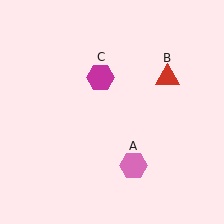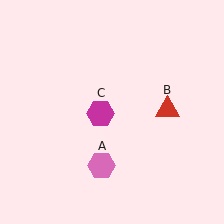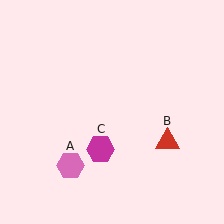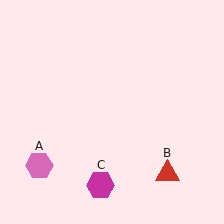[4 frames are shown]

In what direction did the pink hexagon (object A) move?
The pink hexagon (object A) moved left.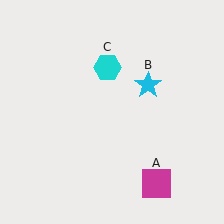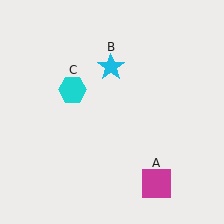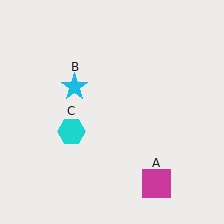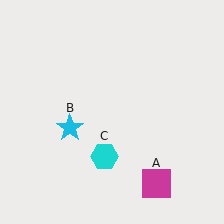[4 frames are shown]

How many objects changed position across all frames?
2 objects changed position: cyan star (object B), cyan hexagon (object C).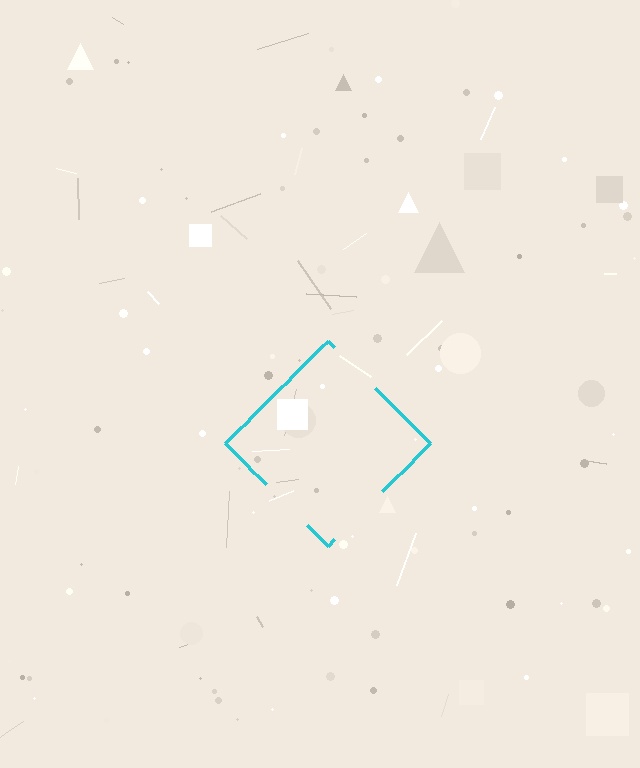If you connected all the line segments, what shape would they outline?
They would outline a diamond.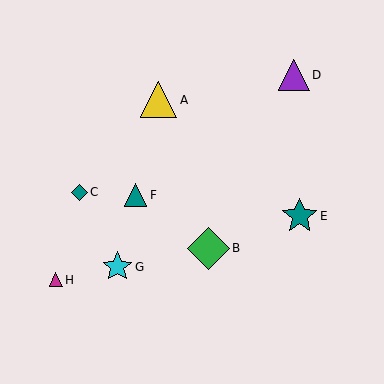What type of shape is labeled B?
Shape B is a green diamond.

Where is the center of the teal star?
The center of the teal star is at (300, 216).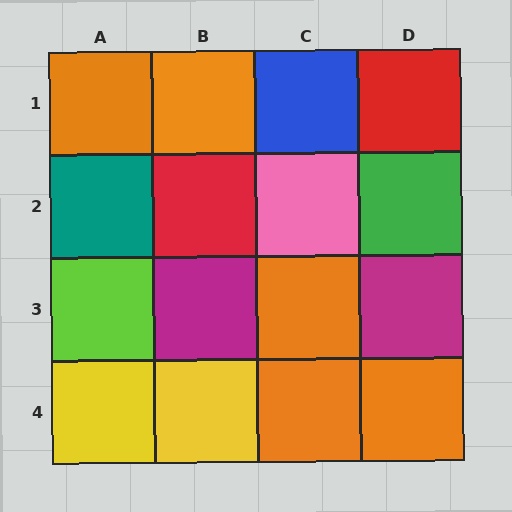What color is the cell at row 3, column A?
Lime.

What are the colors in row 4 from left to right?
Yellow, yellow, orange, orange.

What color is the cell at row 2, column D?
Green.